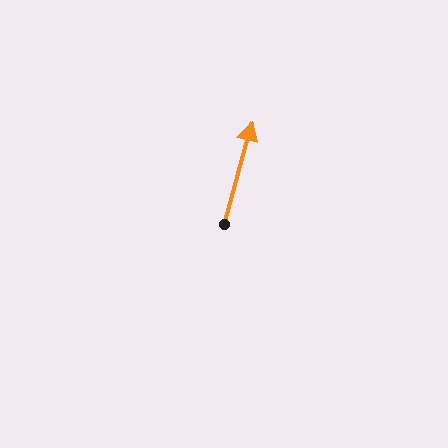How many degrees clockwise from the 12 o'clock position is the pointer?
Approximately 15 degrees.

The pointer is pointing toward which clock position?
Roughly 1 o'clock.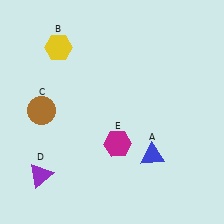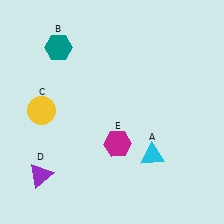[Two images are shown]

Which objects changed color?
A changed from blue to cyan. B changed from yellow to teal. C changed from brown to yellow.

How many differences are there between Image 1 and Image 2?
There are 3 differences between the two images.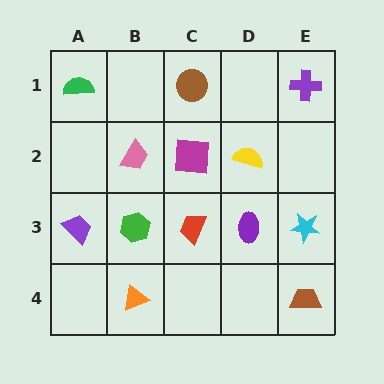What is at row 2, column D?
A yellow semicircle.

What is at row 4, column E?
A brown trapezoid.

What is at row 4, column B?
An orange triangle.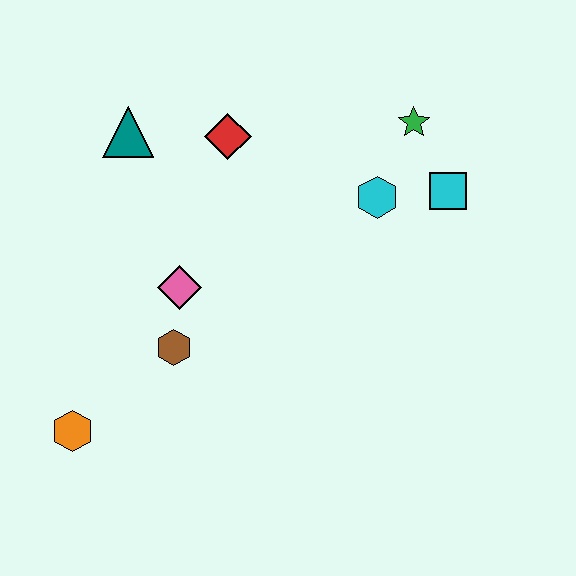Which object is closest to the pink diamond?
The brown hexagon is closest to the pink diamond.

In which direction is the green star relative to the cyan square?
The green star is above the cyan square.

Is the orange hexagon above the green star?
No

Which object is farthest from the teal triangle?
The cyan square is farthest from the teal triangle.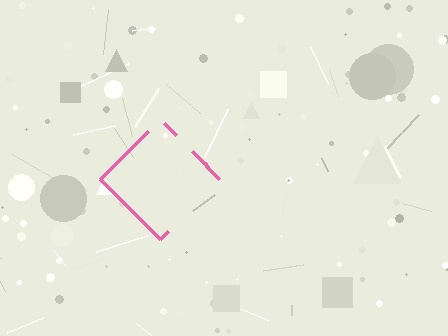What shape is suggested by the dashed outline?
The dashed outline suggests a diamond.